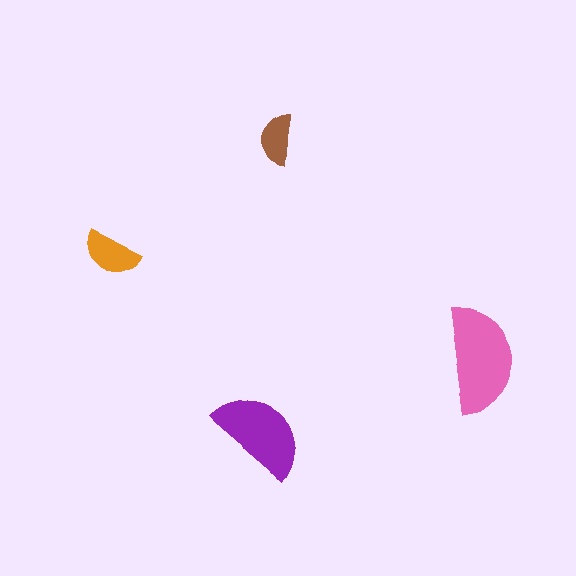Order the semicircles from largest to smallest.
the pink one, the purple one, the orange one, the brown one.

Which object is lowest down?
The purple semicircle is bottommost.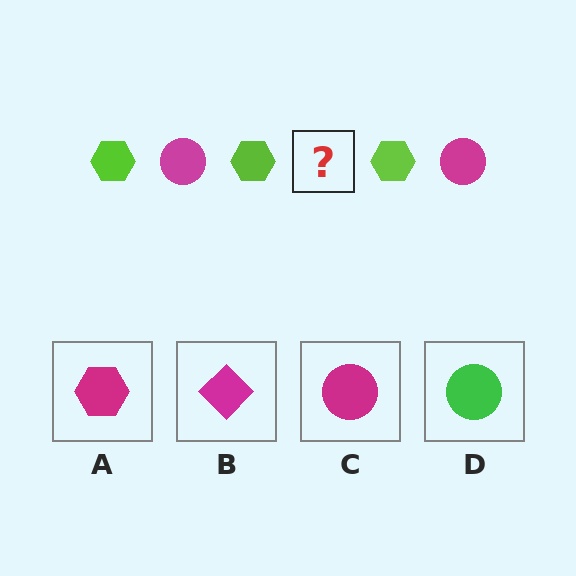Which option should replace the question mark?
Option C.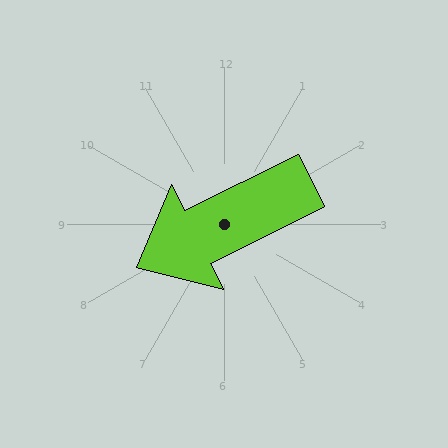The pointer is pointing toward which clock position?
Roughly 8 o'clock.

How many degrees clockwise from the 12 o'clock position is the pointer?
Approximately 244 degrees.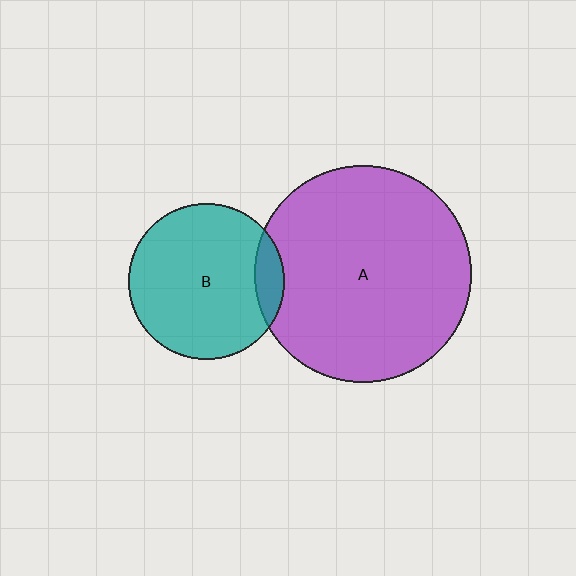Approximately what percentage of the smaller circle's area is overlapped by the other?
Approximately 10%.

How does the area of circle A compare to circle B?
Approximately 1.9 times.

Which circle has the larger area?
Circle A (purple).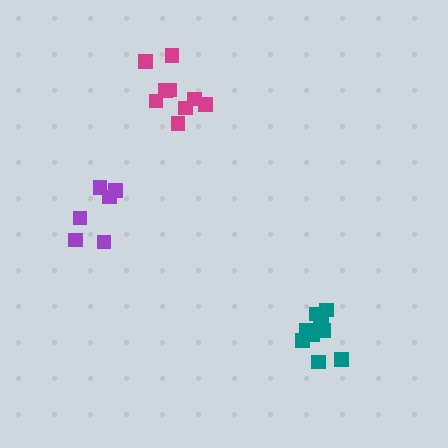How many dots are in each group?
Group 1: 6 dots, Group 2: 9 dots, Group 3: 11 dots (26 total).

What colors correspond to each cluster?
The clusters are colored: purple, magenta, teal.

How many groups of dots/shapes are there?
There are 3 groups.